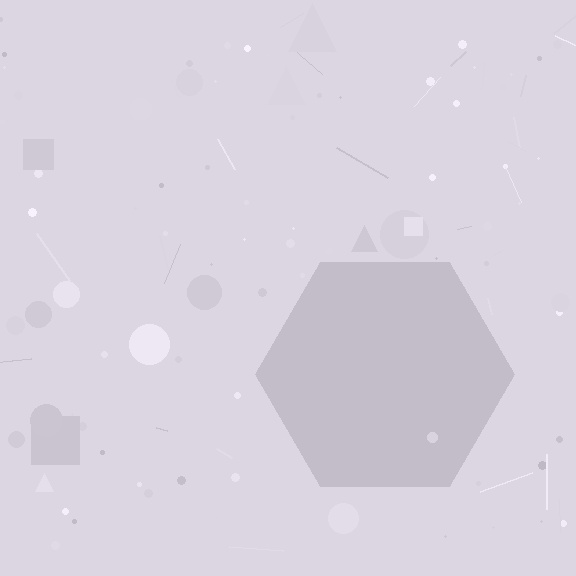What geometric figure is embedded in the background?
A hexagon is embedded in the background.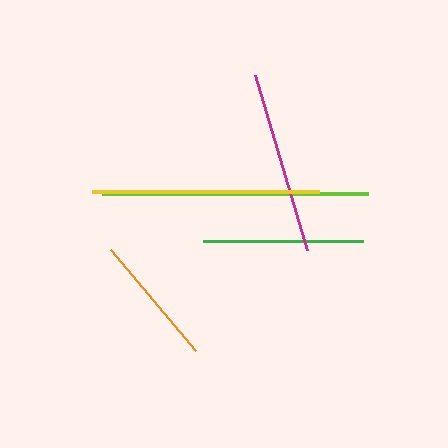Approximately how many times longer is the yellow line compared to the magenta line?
The yellow line is approximately 1.2 times the length of the magenta line.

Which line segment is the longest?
The lime line is the longest at approximately 267 pixels.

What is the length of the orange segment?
The orange segment is approximately 133 pixels long.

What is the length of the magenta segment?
The magenta segment is approximately 182 pixels long.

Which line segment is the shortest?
The orange line is the shortest at approximately 133 pixels.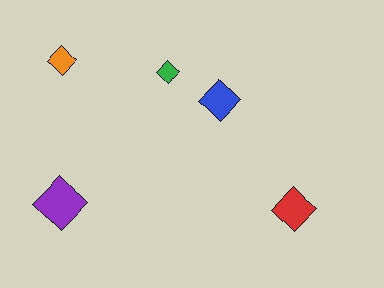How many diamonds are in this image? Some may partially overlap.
There are 5 diamonds.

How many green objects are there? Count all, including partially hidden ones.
There is 1 green object.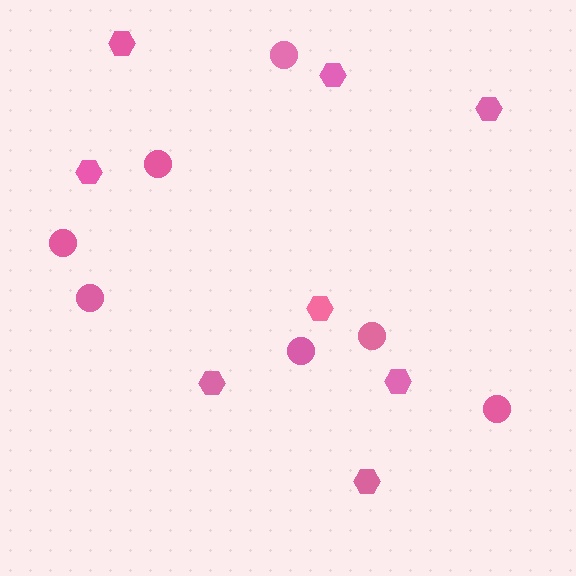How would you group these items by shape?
There are 2 groups: one group of hexagons (8) and one group of circles (7).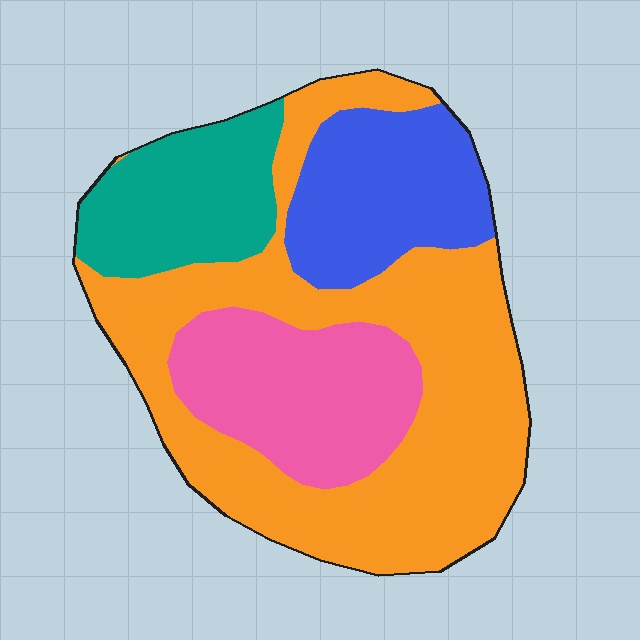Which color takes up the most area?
Orange, at roughly 50%.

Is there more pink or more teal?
Pink.